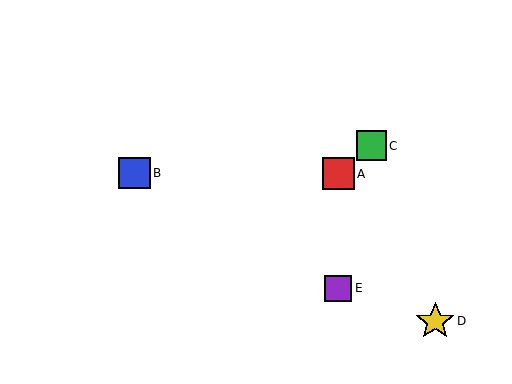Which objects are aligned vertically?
Objects A, E are aligned vertically.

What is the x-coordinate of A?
Object A is at x≈338.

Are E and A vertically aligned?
Yes, both are at x≈338.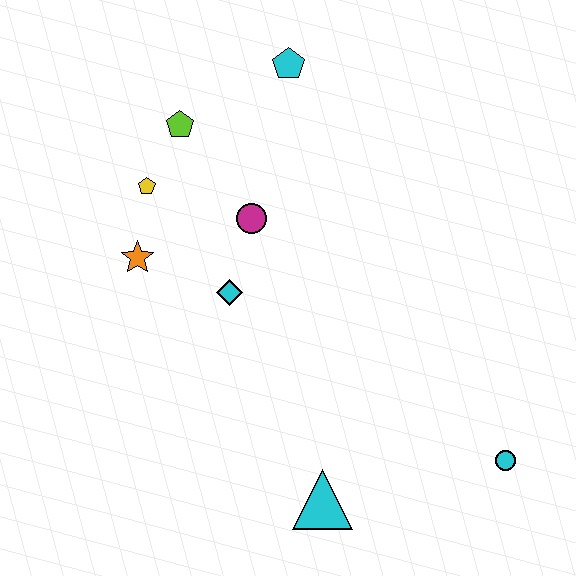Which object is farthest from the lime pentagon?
The cyan circle is farthest from the lime pentagon.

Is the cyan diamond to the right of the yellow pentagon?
Yes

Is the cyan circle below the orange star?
Yes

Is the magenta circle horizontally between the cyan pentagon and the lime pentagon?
Yes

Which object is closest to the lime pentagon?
The yellow pentagon is closest to the lime pentagon.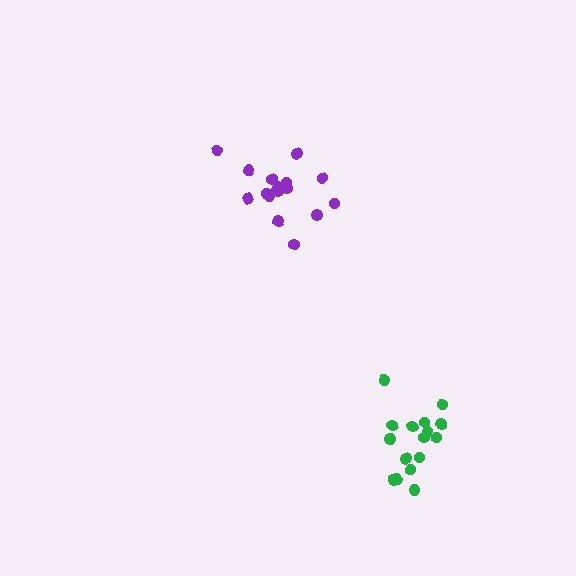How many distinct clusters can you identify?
There are 2 distinct clusters.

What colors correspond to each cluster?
The clusters are colored: green, purple.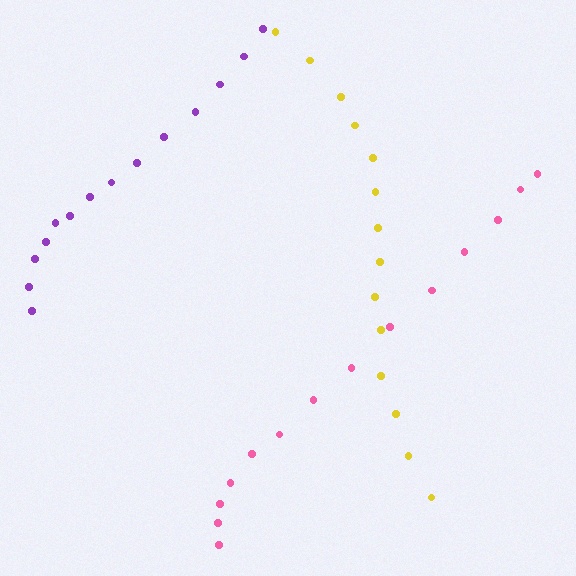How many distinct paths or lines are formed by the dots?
There are 3 distinct paths.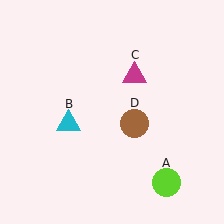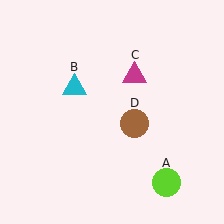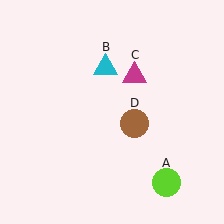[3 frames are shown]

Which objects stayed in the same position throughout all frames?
Lime circle (object A) and magenta triangle (object C) and brown circle (object D) remained stationary.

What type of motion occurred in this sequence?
The cyan triangle (object B) rotated clockwise around the center of the scene.